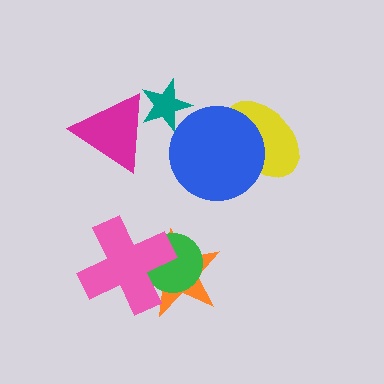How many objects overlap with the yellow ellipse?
1 object overlaps with the yellow ellipse.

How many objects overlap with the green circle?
2 objects overlap with the green circle.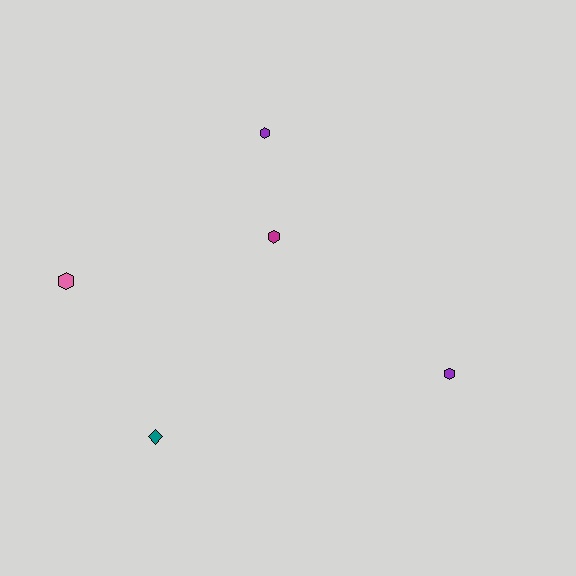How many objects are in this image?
There are 5 objects.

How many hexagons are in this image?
There are 4 hexagons.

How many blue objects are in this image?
There are no blue objects.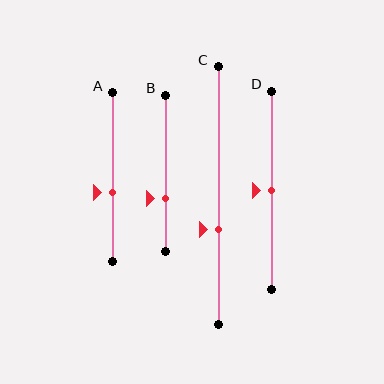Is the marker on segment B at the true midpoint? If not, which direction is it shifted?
No, the marker on segment B is shifted downward by about 16% of the segment length.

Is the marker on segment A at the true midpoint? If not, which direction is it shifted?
No, the marker on segment A is shifted downward by about 9% of the segment length.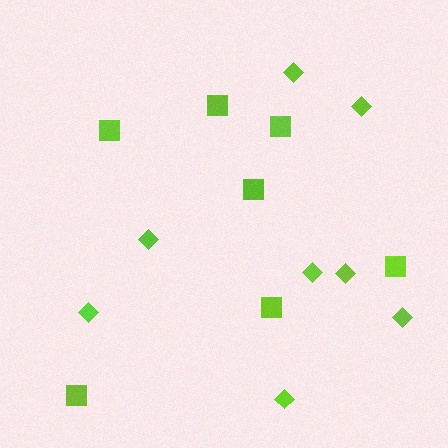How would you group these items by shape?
There are 2 groups: one group of diamonds (8) and one group of squares (7).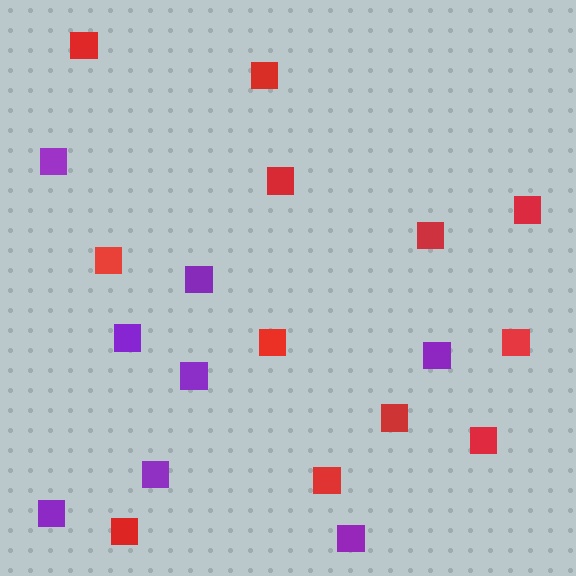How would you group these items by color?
There are 2 groups: one group of purple squares (8) and one group of red squares (12).